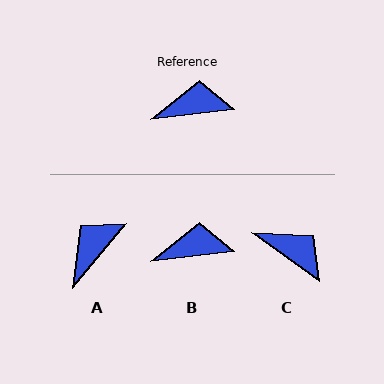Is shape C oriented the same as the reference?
No, it is off by about 43 degrees.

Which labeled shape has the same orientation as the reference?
B.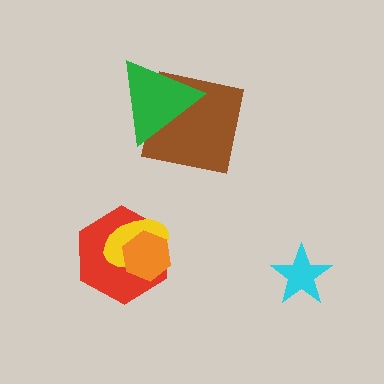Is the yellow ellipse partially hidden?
Yes, it is partially covered by another shape.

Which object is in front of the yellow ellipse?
The orange hexagon is in front of the yellow ellipse.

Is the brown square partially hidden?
Yes, it is partially covered by another shape.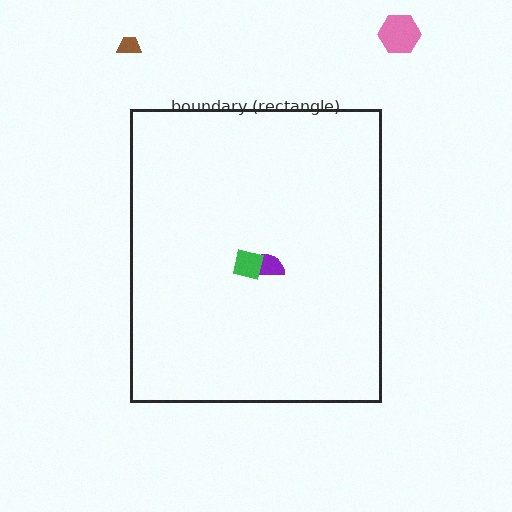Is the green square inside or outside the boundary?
Inside.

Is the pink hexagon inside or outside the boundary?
Outside.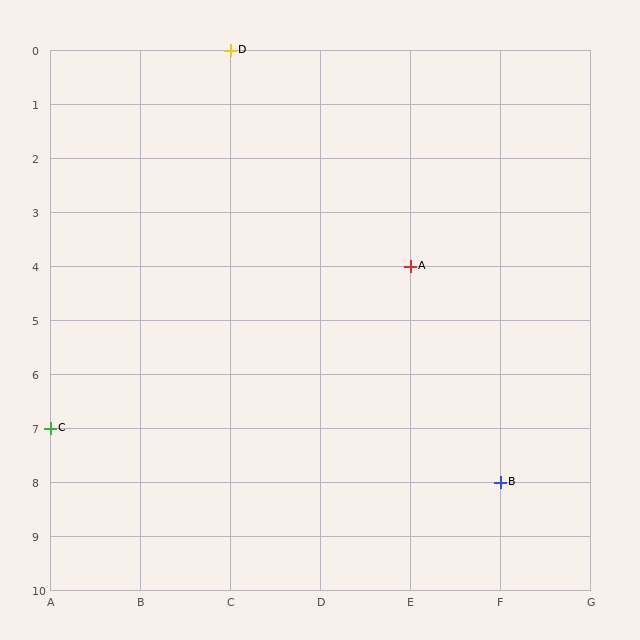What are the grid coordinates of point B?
Point B is at grid coordinates (F, 8).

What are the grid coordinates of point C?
Point C is at grid coordinates (A, 7).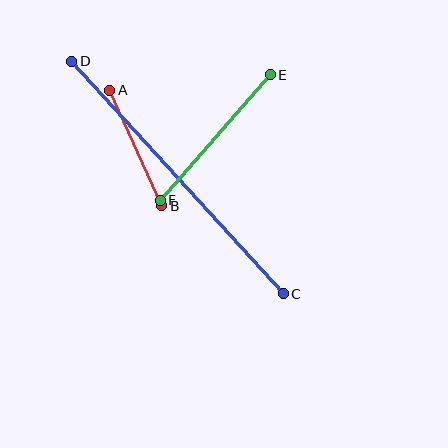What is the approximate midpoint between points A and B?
The midpoint is at approximately (136, 148) pixels.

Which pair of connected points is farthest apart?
Points C and D are farthest apart.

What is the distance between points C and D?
The distance is approximately 314 pixels.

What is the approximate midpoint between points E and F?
The midpoint is at approximately (215, 138) pixels.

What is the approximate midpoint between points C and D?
The midpoint is at approximately (177, 178) pixels.